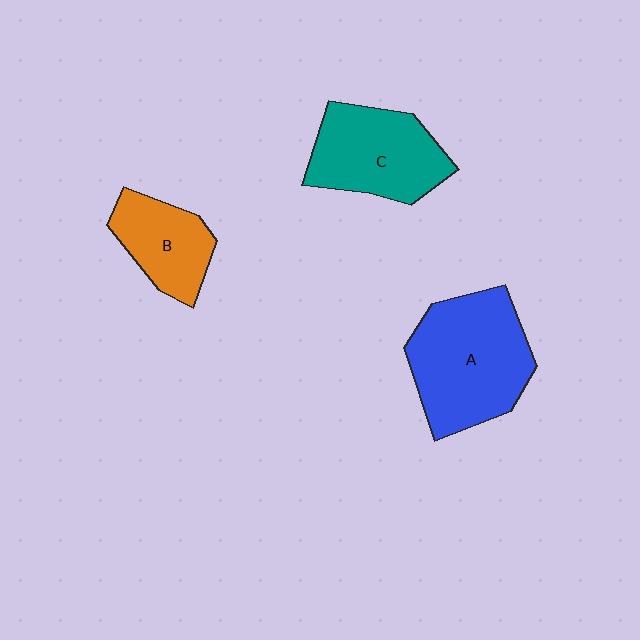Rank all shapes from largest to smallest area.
From largest to smallest: A (blue), C (teal), B (orange).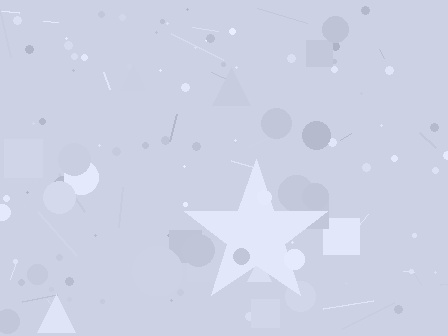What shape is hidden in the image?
A star is hidden in the image.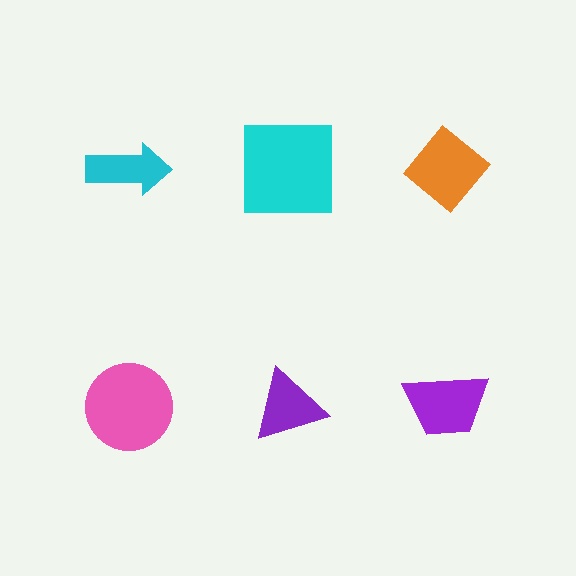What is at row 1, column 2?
A cyan square.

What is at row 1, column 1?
A cyan arrow.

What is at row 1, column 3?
An orange diamond.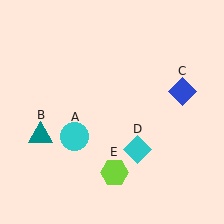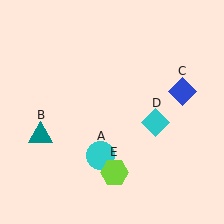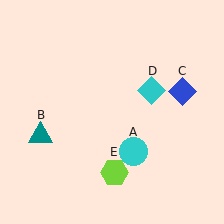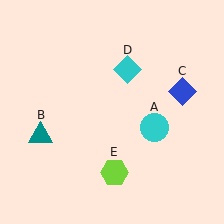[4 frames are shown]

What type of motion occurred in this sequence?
The cyan circle (object A), cyan diamond (object D) rotated counterclockwise around the center of the scene.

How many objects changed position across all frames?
2 objects changed position: cyan circle (object A), cyan diamond (object D).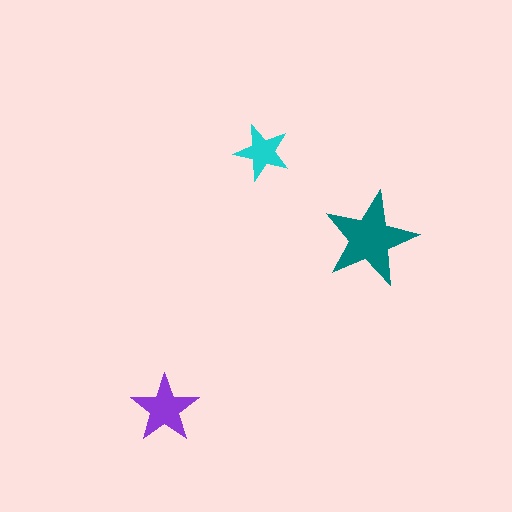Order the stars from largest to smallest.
the teal one, the purple one, the cyan one.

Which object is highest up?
The cyan star is topmost.